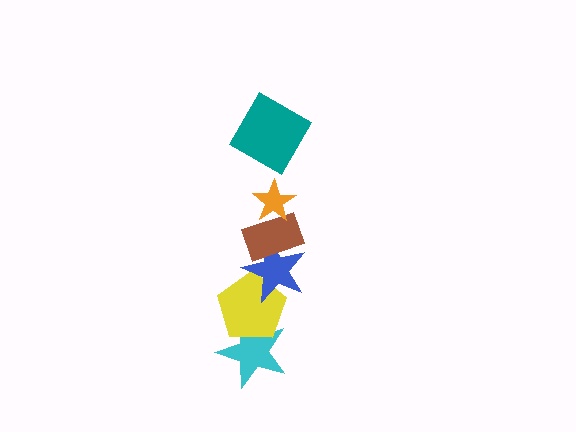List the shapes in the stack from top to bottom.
From top to bottom: the teal diamond, the orange star, the brown rectangle, the blue star, the yellow pentagon, the cyan star.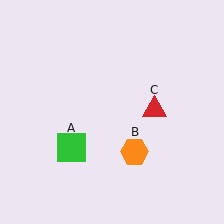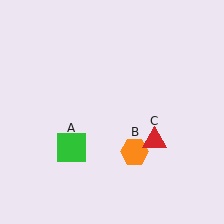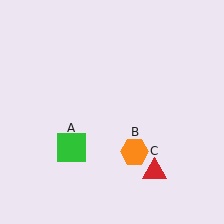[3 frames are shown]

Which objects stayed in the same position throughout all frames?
Green square (object A) and orange hexagon (object B) remained stationary.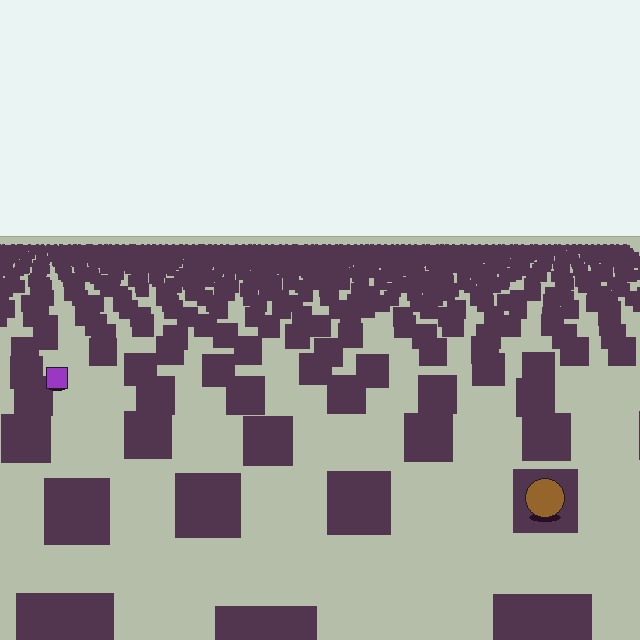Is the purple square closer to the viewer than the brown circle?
No. The brown circle is closer — you can tell from the texture gradient: the ground texture is coarser near it.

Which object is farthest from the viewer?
The purple square is farthest from the viewer. It appears smaller and the ground texture around it is denser.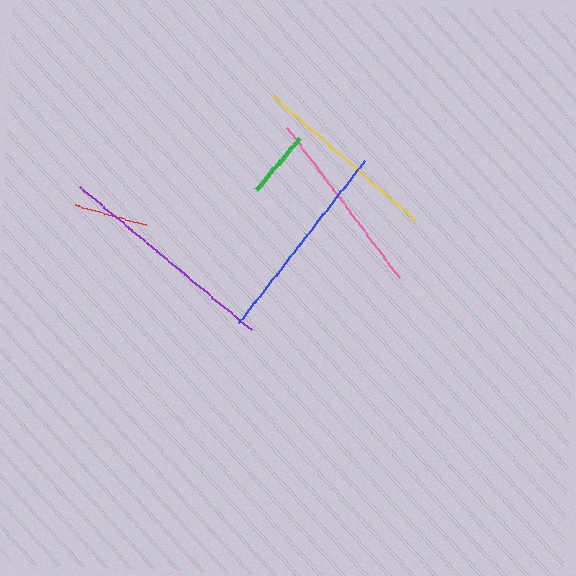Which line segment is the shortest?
The green line is the shortest at approximately 67 pixels.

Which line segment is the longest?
The purple line is the longest at approximately 223 pixels.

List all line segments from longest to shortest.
From longest to shortest: purple, blue, yellow, pink, red, green.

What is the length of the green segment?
The green segment is approximately 67 pixels long.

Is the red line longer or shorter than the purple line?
The purple line is longer than the red line.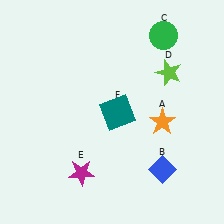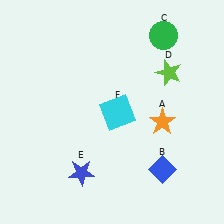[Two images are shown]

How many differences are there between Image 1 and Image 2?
There are 2 differences between the two images.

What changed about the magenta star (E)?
In Image 1, E is magenta. In Image 2, it changed to blue.